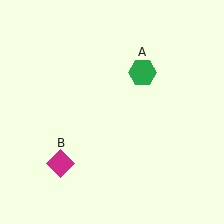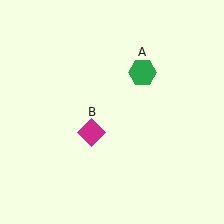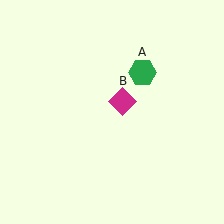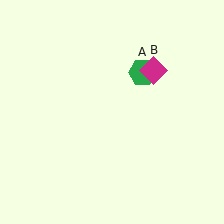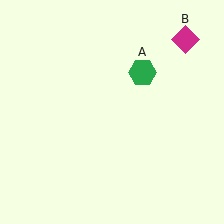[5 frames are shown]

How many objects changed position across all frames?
1 object changed position: magenta diamond (object B).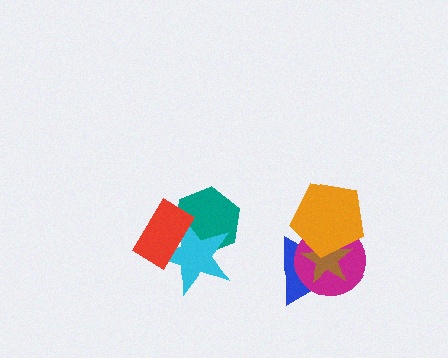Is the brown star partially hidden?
Yes, it is partially covered by another shape.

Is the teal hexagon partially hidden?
Yes, it is partially covered by another shape.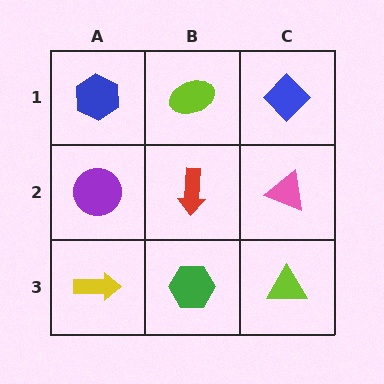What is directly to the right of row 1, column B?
A blue diamond.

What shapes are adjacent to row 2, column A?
A blue hexagon (row 1, column A), a yellow arrow (row 3, column A), a red arrow (row 2, column B).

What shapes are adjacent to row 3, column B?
A red arrow (row 2, column B), a yellow arrow (row 3, column A), a lime triangle (row 3, column C).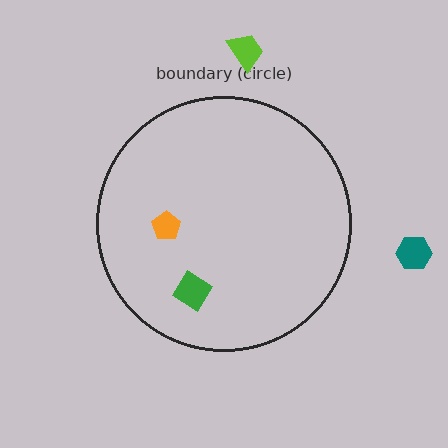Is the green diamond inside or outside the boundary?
Inside.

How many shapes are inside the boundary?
2 inside, 2 outside.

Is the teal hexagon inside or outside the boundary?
Outside.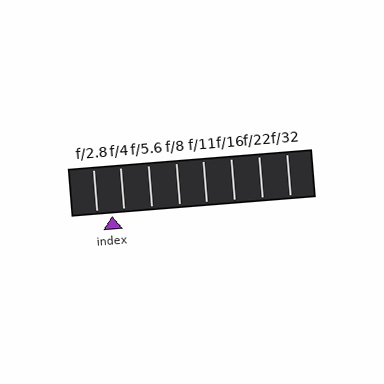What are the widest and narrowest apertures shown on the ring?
The widest aperture shown is f/2.8 and the narrowest is f/32.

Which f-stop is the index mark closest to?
The index mark is closest to f/4.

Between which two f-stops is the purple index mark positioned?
The index mark is between f/2.8 and f/4.